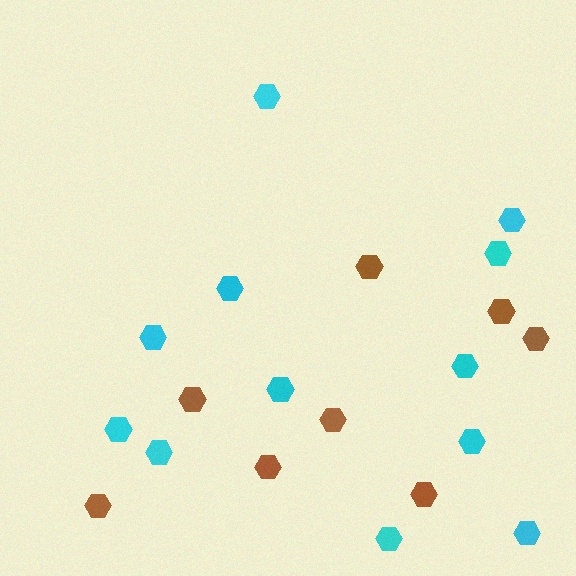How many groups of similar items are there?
There are 2 groups: one group of brown hexagons (8) and one group of cyan hexagons (12).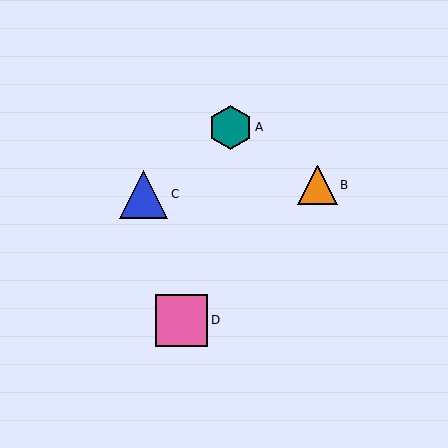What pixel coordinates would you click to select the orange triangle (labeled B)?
Click at (317, 185) to select the orange triangle B.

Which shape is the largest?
The pink square (labeled D) is the largest.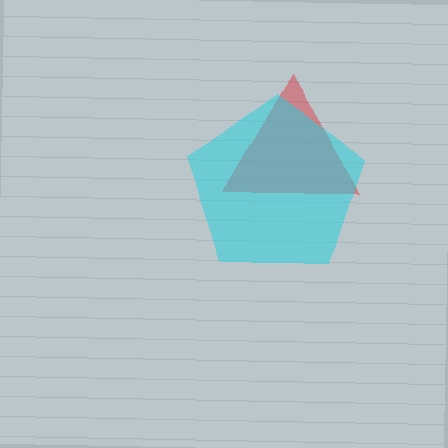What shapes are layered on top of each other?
The layered shapes are: a red triangle, a cyan pentagon.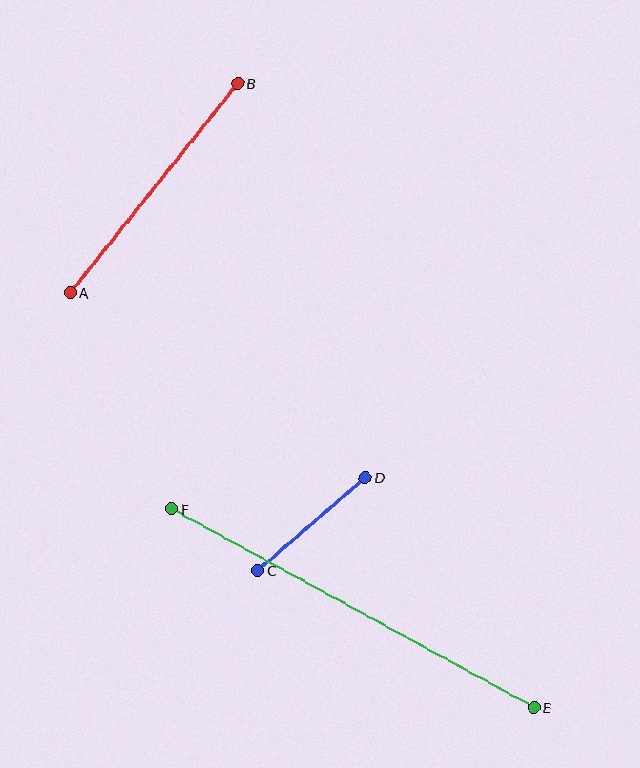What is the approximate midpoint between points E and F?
The midpoint is at approximately (353, 608) pixels.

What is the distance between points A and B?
The distance is approximately 268 pixels.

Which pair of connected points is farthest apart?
Points E and F are farthest apart.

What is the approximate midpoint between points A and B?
The midpoint is at approximately (154, 188) pixels.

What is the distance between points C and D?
The distance is approximately 143 pixels.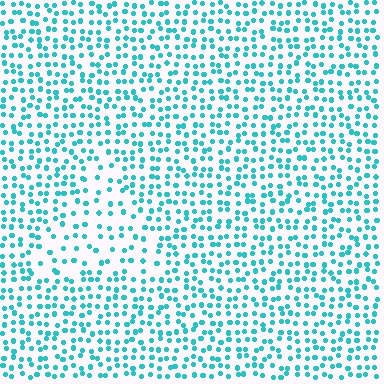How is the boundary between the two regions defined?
The boundary is defined by a change in element density (approximately 1.8x ratio). All elements are the same color, size, and shape.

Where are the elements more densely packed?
The elements are more densely packed outside the triangle boundary.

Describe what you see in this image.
The image contains small cyan elements arranged at two different densities. A triangle-shaped region is visible where the elements are less densely packed than the surrounding area.